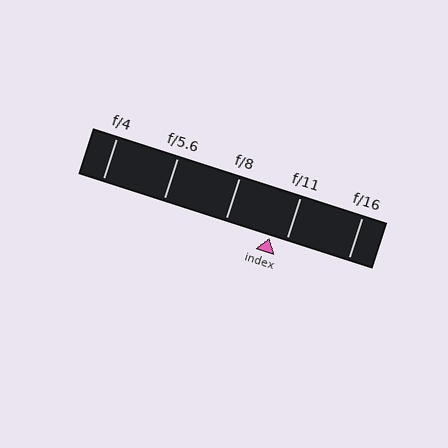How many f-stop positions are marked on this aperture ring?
There are 5 f-stop positions marked.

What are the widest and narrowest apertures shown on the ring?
The widest aperture shown is f/4 and the narrowest is f/16.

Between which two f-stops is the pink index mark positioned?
The index mark is between f/8 and f/11.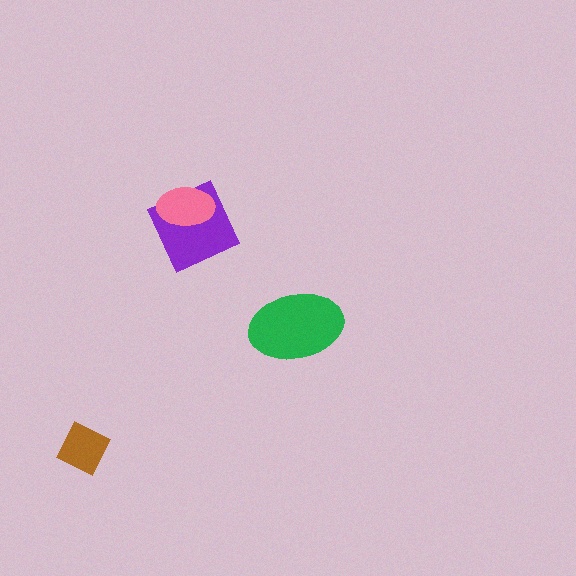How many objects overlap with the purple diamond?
1 object overlaps with the purple diamond.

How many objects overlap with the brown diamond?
0 objects overlap with the brown diamond.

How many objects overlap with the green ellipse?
0 objects overlap with the green ellipse.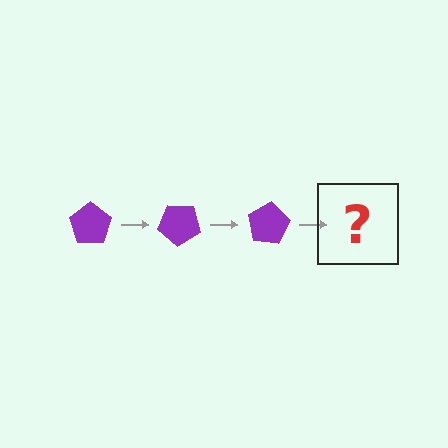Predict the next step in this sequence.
The next step is a purple pentagon rotated 120 degrees.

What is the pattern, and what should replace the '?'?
The pattern is that the pentagon rotates 40 degrees each step. The '?' should be a purple pentagon rotated 120 degrees.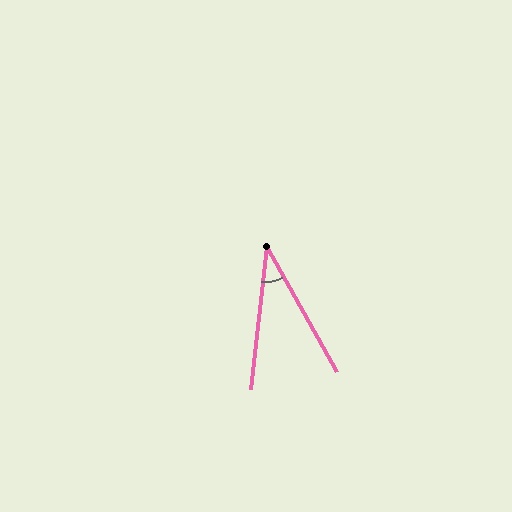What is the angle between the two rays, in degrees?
Approximately 36 degrees.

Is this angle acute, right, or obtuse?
It is acute.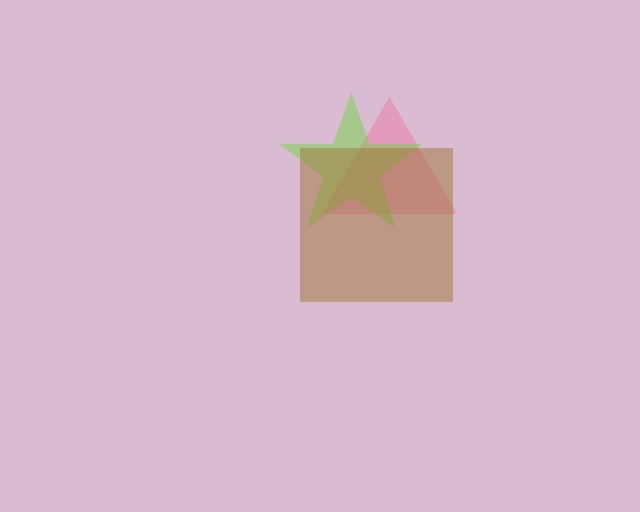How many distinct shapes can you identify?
There are 3 distinct shapes: a pink triangle, a lime star, a brown square.